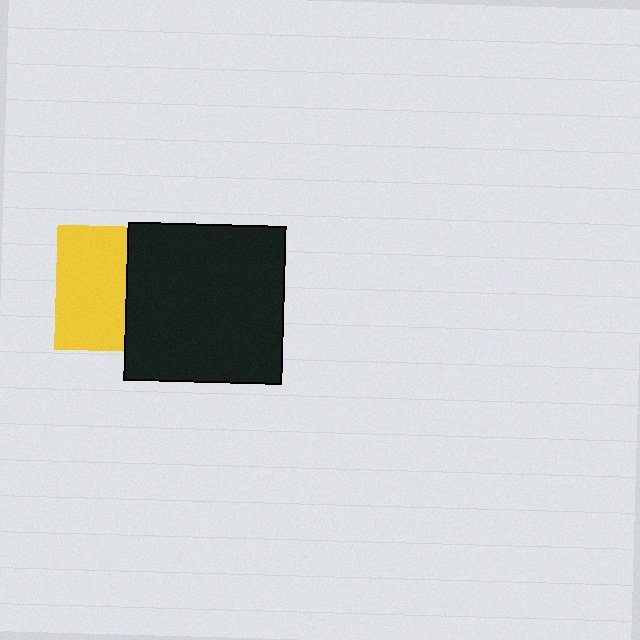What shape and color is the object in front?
The object in front is a black square.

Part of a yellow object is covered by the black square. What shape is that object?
It is a square.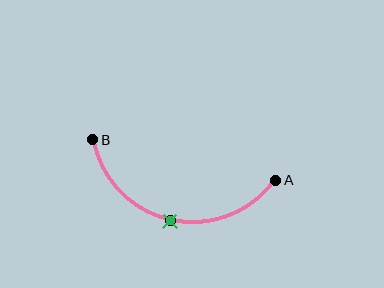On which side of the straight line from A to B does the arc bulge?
The arc bulges below the straight line connecting A and B.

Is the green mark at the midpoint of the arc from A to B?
Yes. The green mark lies on the arc at equal arc-length from both A and B — it is the arc midpoint.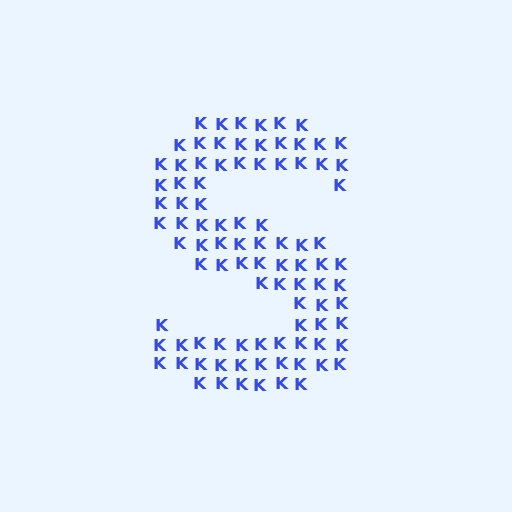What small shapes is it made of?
It is made of small letter K's.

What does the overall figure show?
The overall figure shows the letter S.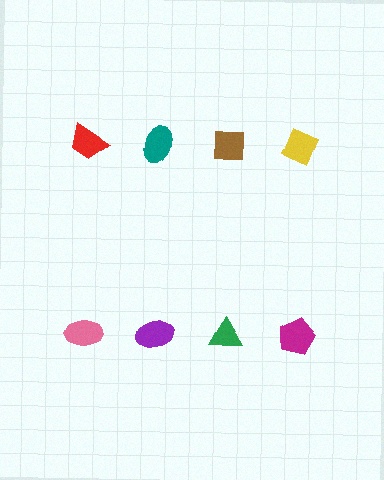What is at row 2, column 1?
A pink ellipse.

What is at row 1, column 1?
A red trapezoid.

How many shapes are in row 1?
4 shapes.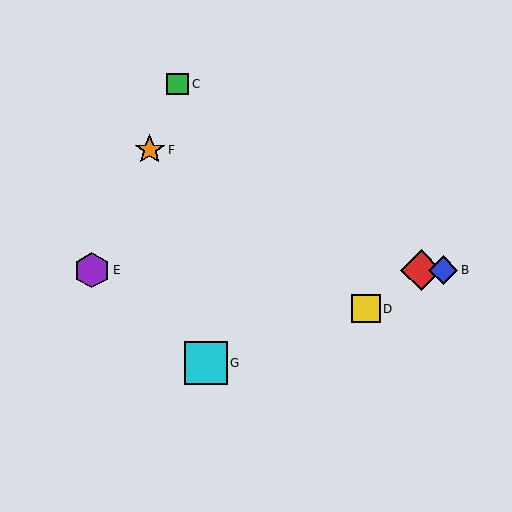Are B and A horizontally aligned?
Yes, both are at y≈270.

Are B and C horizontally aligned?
No, B is at y≈270 and C is at y≈84.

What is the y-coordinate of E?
Object E is at y≈270.